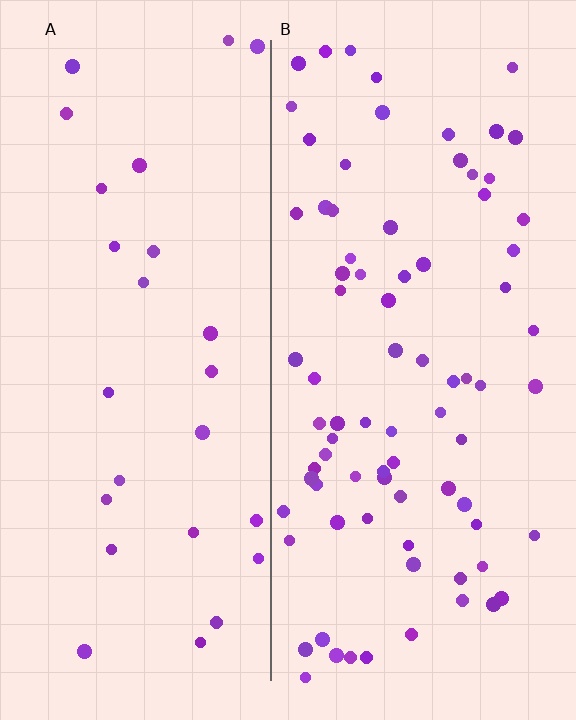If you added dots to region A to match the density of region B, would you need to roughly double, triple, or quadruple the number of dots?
Approximately triple.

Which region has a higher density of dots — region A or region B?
B (the right).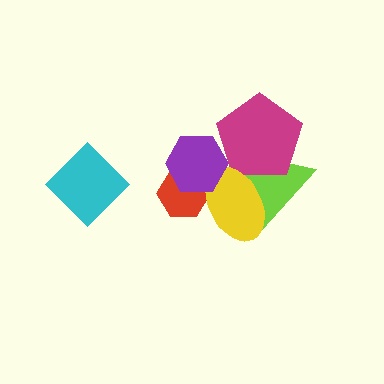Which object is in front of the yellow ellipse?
The purple hexagon is in front of the yellow ellipse.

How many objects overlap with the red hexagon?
2 objects overlap with the red hexagon.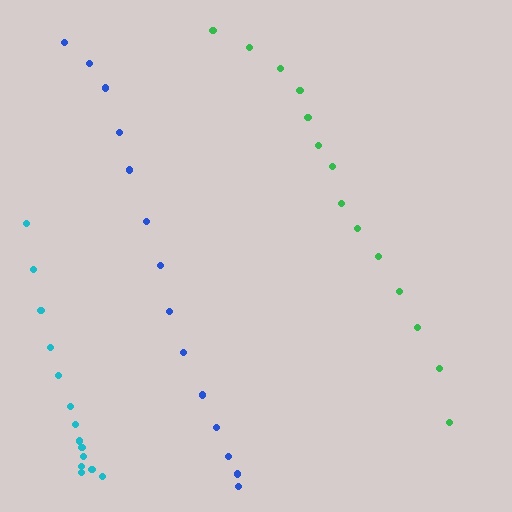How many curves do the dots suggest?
There are 3 distinct paths.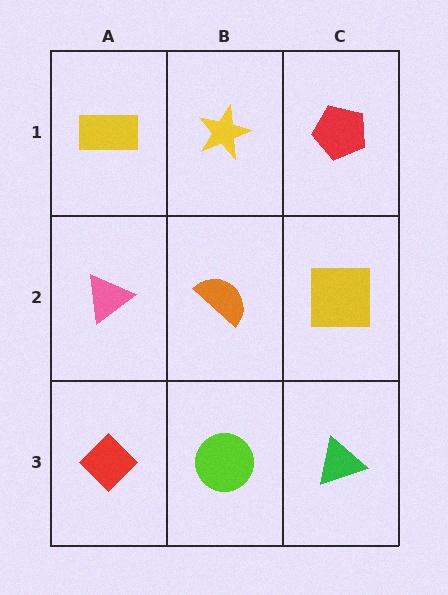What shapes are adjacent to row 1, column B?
An orange semicircle (row 2, column B), a yellow rectangle (row 1, column A), a red pentagon (row 1, column C).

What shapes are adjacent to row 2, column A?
A yellow rectangle (row 1, column A), a red diamond (row 3, column A), an orange semicircle (row 2, column B).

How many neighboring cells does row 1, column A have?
2.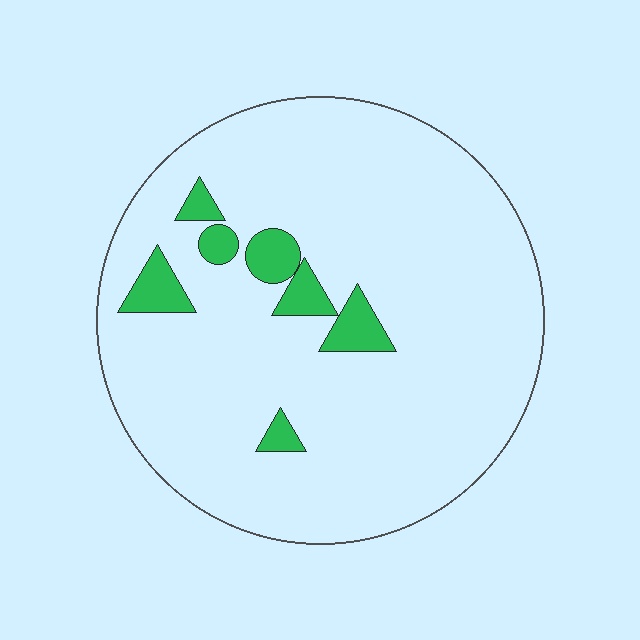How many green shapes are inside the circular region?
7.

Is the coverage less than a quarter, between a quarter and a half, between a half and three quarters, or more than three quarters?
Less than a quarter.